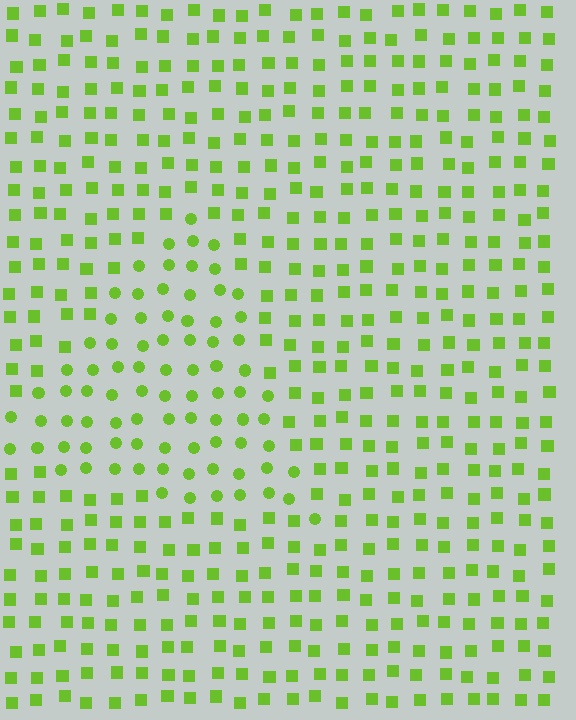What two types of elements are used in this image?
The image uses circles inside the triangle region and squares outside it.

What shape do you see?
I see a triangle.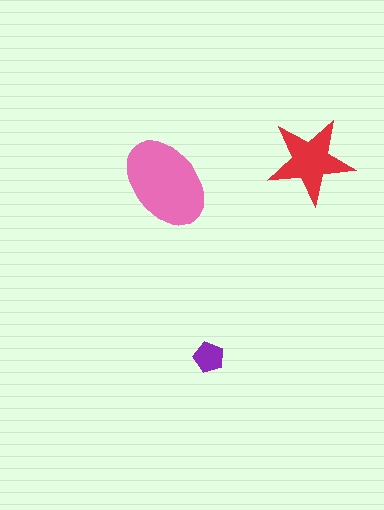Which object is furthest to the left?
The pink ellipse is leftmost.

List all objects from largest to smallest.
The pink ellipse, the red star, the purple pentagon.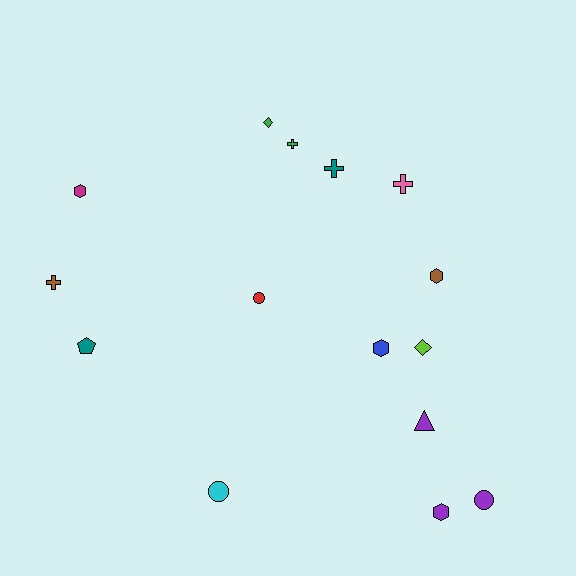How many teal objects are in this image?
There are 2 teal objects.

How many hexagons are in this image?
There are 4 hexagons.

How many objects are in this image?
There are 15 objects.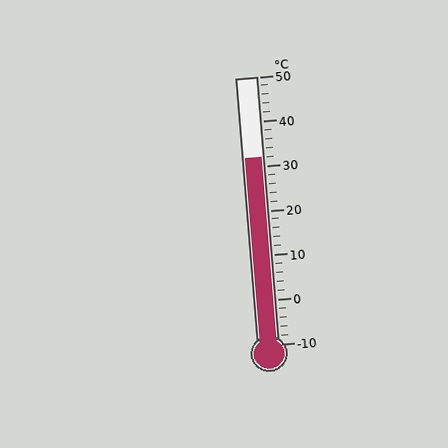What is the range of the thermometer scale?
The thermometer scale ranges from -10°C to 50°C.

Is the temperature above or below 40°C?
The temperature is below 40°C.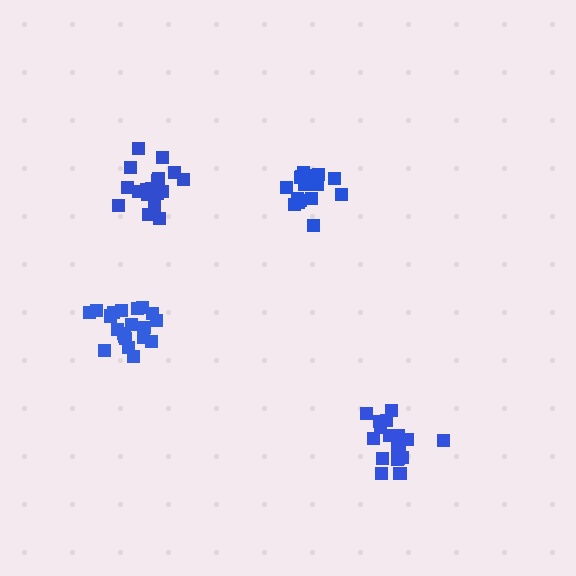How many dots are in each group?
Group 1: 20 dots, Group 2: 20 dots, Group 3: 19 dots, Group 4: 17 dots (76 total).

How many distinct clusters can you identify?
There are 4 distinct clusters.